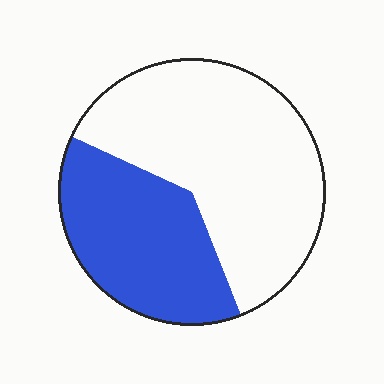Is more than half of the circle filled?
No.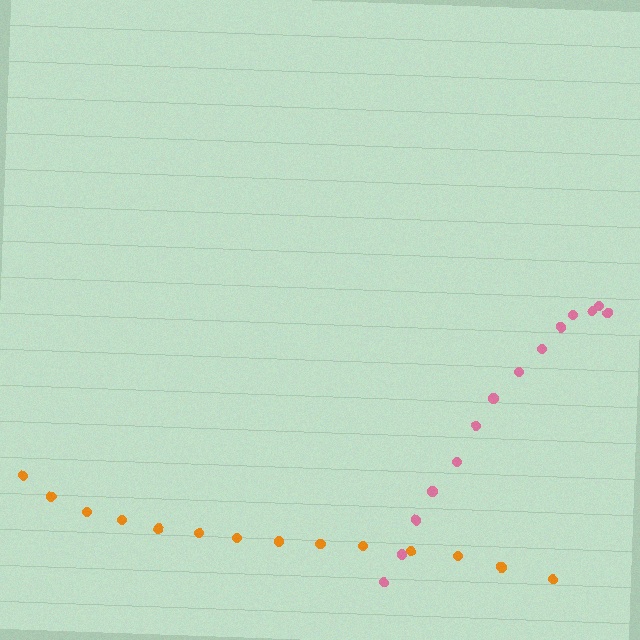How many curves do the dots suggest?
There are 2 distinct paths.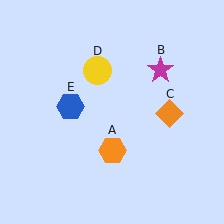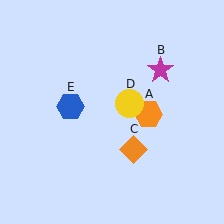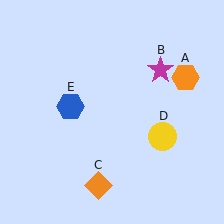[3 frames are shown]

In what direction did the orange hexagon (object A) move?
The orange hexagon (object A) moved up and to the right.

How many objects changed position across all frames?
3 objects changed position: orange hexagon (object A), orange diamond (object C), yellow circle (object D).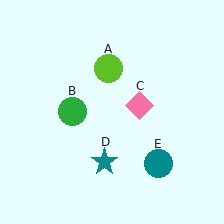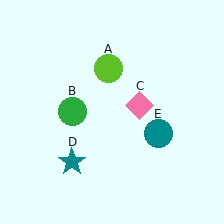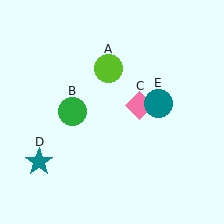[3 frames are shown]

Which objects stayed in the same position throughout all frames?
Lime circle (object A) and green circle (object B) and pink diamond (object C) remained stationary.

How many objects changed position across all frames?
2 objects changed position: teal star (object D), teal circle (object E).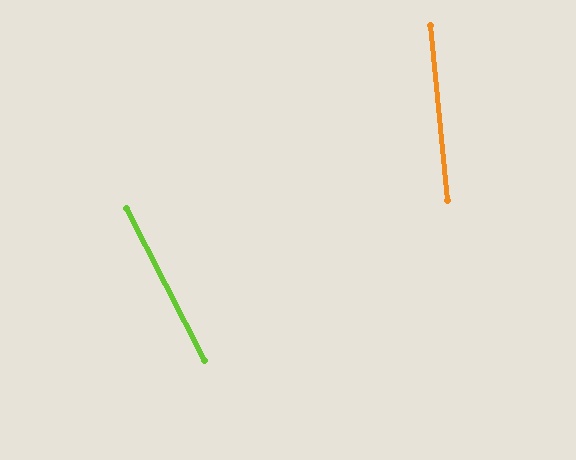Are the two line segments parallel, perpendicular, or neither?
Neither parallel nor perpendicular — they differ by about 21°.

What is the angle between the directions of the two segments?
Approximately 21 degrees.